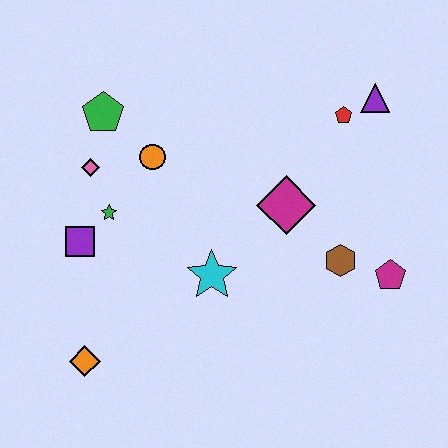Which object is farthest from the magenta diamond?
The orange diamond is farthest from the magenta diamond.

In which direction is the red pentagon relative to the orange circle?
The red pentagon is to the right of the orange circle.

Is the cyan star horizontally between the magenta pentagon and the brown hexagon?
No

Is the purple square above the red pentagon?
No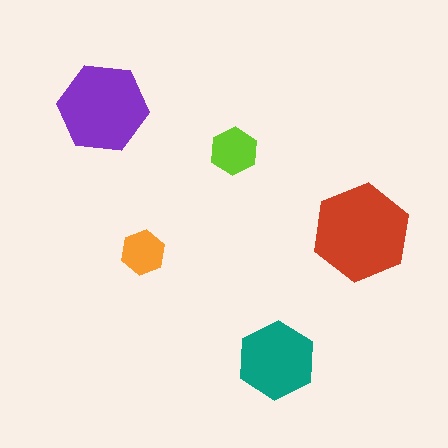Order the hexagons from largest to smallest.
the red one, the purple one, the teal one, the lime one, the orange one.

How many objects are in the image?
There are 5 objects in the image.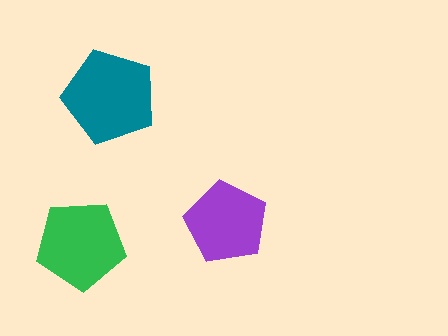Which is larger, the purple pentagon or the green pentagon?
The green one.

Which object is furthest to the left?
The green pentagon is leftmost.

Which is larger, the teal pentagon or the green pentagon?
The teal one.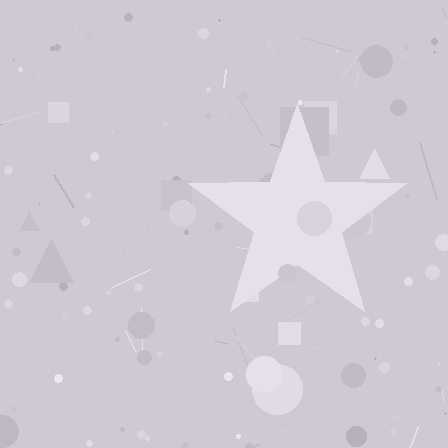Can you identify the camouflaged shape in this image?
The camouflaged shape is a star.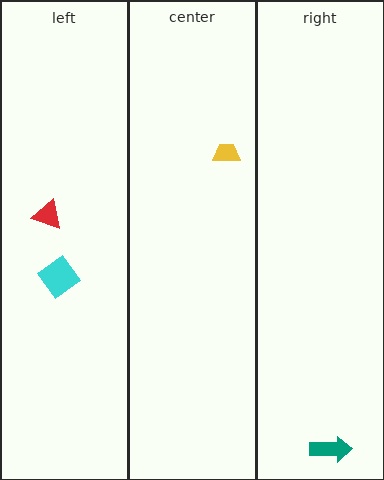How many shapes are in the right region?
1.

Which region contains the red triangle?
The left region.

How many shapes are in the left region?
2.